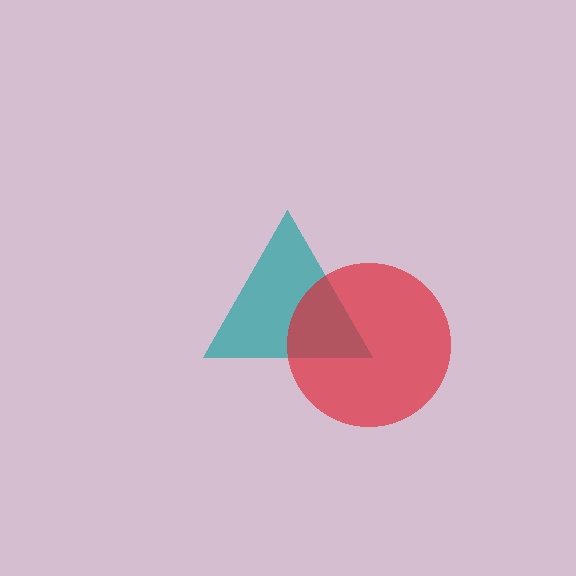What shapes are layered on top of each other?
The layered shapes are: a teal triangle, a red circle.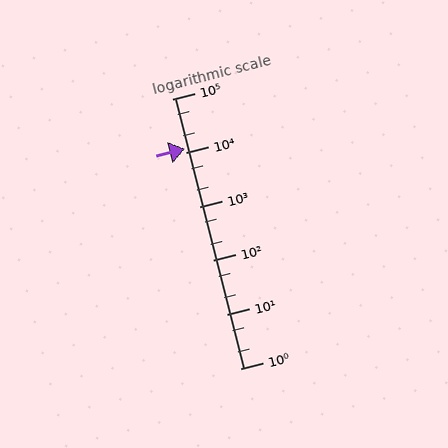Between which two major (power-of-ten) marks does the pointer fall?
The pointer is between 10000 and 100000.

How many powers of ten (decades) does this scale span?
The scale spans 5 decades, from 1 to 100000.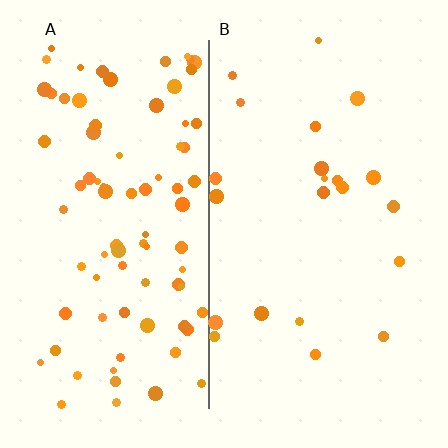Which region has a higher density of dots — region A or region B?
A (the left).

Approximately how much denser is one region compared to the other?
Approximately 3.8× — region A over region B.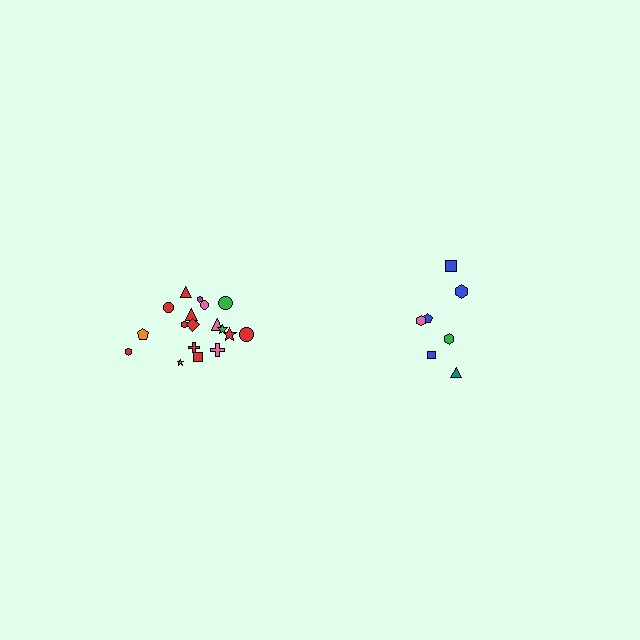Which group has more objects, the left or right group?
The left group.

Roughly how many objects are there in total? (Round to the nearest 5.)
Roughly 25 objects in total.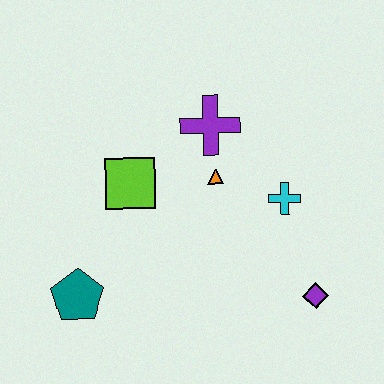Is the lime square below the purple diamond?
No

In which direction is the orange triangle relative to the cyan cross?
The orange triangle is to the left of the cyan cross.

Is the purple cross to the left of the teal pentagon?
No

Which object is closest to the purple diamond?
The cyan cross is closest to the purple diamond.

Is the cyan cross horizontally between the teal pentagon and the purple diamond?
Yes